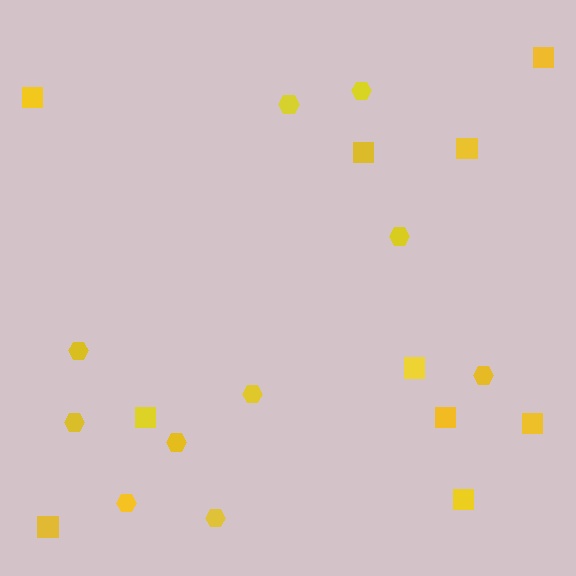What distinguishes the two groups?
There are 2 groups: one group of squares (10) and one group of hexagons (10).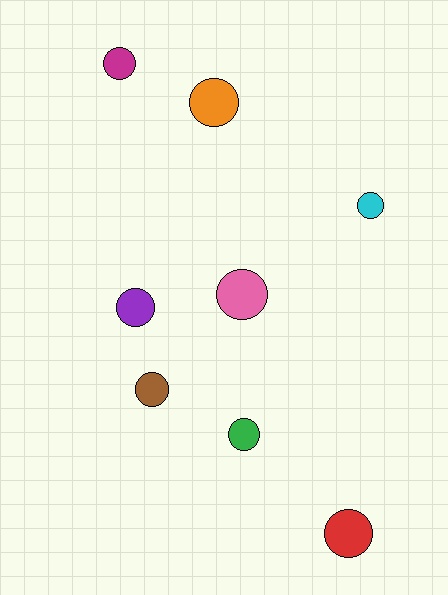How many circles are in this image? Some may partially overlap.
There are 8 circles.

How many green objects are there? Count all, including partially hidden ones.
There is 1 green object.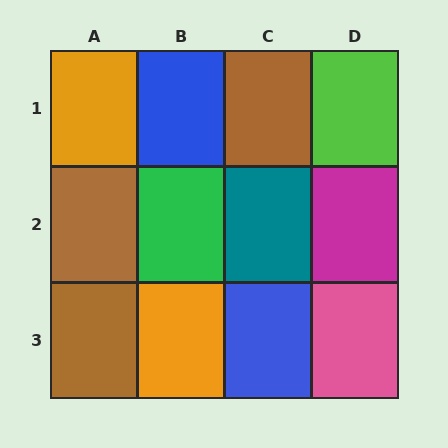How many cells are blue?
2 cells are blue.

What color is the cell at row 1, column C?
Brown.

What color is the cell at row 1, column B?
Blue.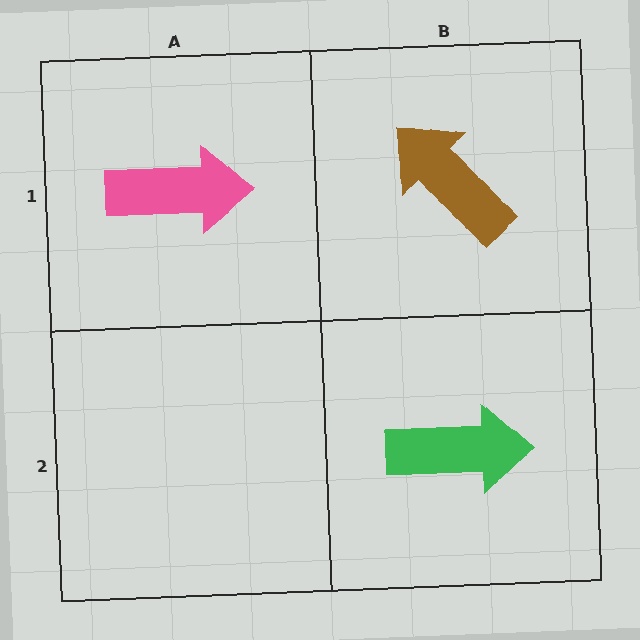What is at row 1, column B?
A brown arrow.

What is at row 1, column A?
A pink arrow.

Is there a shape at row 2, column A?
No, that cell is empty.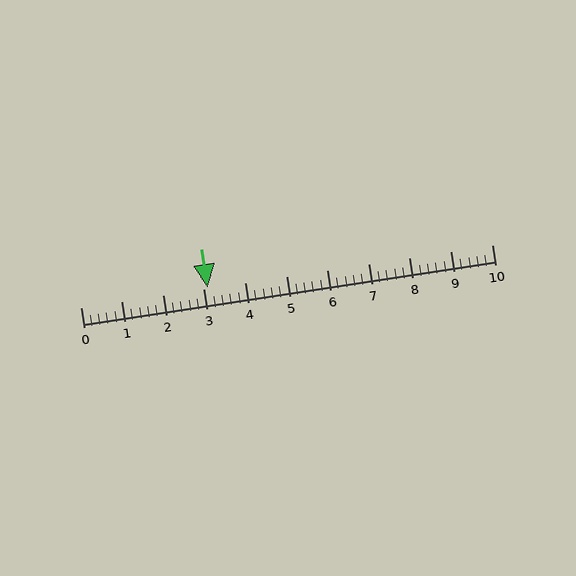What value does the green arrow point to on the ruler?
The green arrow points to approximately 3.1.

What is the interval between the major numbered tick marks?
The major tick marks are spaced 1 units apart.